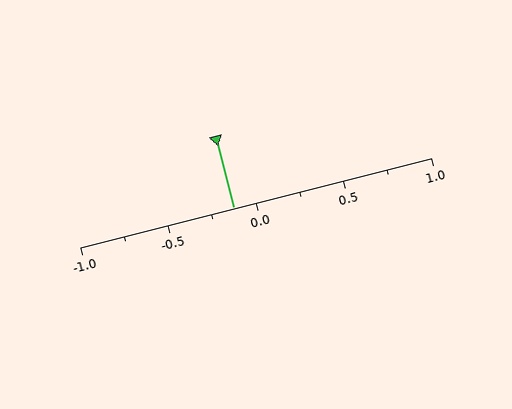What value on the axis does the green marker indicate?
The marker indicates approximately -0.12.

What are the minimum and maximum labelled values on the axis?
The axis runs from -1.0 to 1.0.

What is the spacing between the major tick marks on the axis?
The major ticks are spaced 0.5 apart.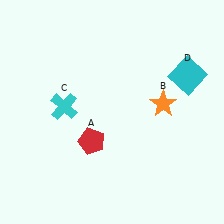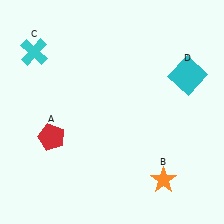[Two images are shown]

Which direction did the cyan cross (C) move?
The cyan cross (C) moved up.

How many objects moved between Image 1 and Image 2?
3 objects moved between the two images.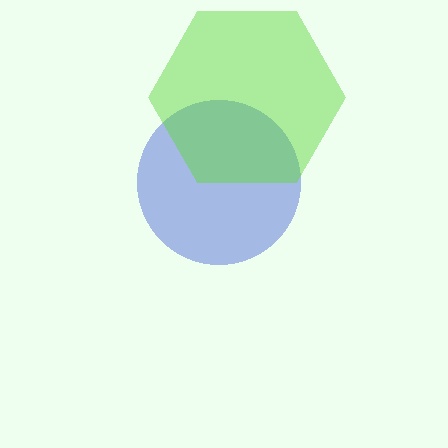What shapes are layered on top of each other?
The layered shapes are: a blue circle, a lime hexagon.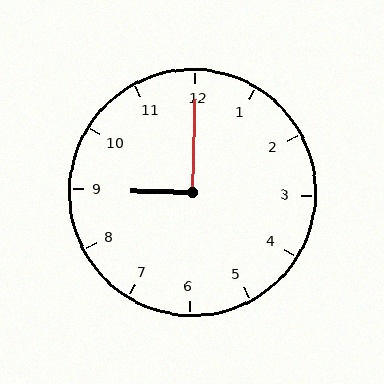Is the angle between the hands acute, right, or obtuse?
It is right.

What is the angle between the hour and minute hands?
Approximately 90 degrees.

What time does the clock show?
9:00.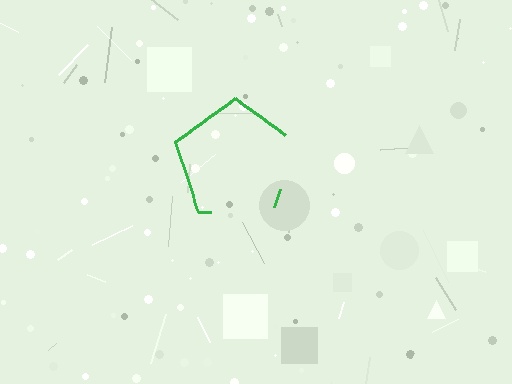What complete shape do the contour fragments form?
The contour fragments form a pentagon.